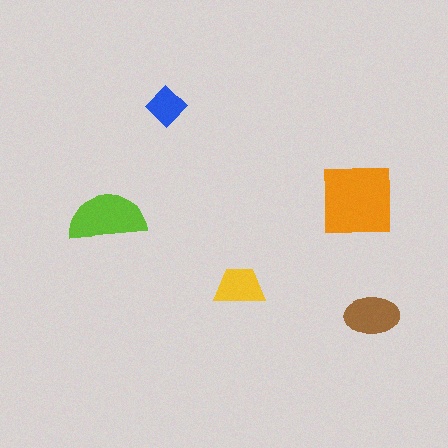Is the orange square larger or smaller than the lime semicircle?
Larger.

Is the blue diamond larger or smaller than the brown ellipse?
Smaller.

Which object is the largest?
The orange square.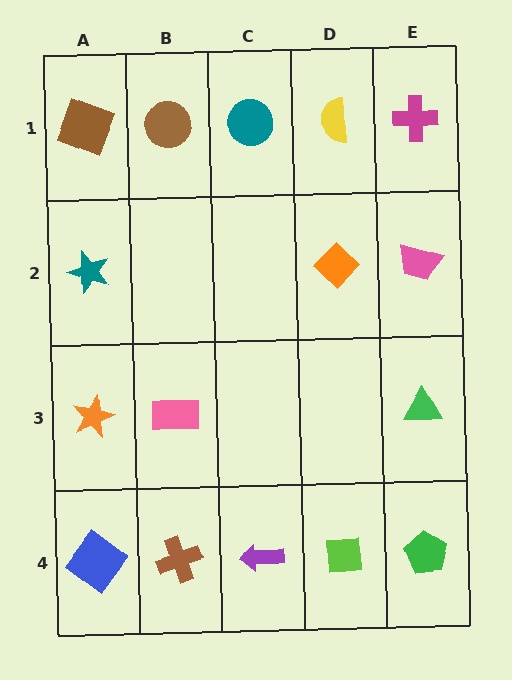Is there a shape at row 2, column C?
No, that cell is empty.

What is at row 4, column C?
A purple arrow.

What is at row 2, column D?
An orange diamond.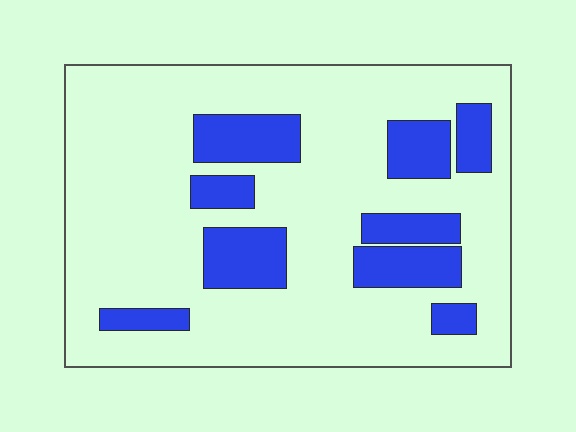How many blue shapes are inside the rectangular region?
9.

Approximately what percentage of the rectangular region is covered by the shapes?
Approximately 20%.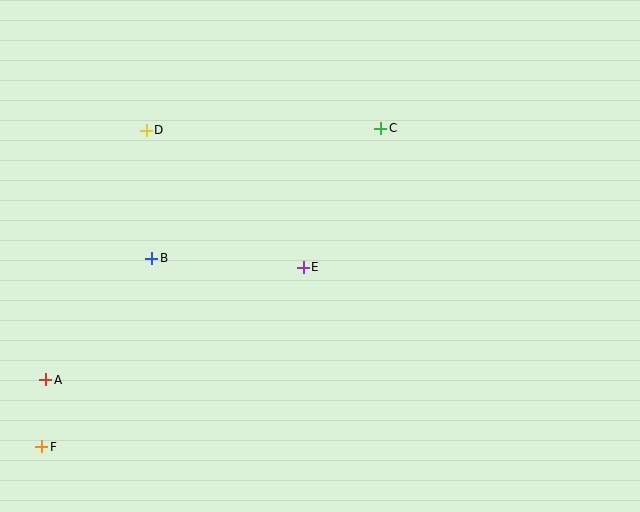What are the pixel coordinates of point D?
Point D is at (146, 130).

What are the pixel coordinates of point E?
Point E is at (303, 267).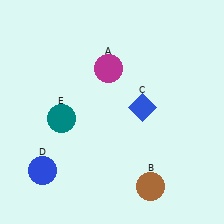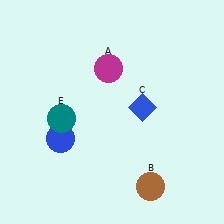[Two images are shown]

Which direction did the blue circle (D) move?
The blue circle (D) moved up.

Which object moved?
The blue circle (D) moved up.